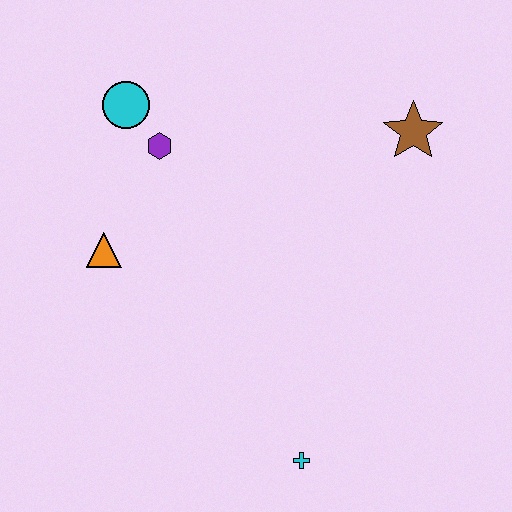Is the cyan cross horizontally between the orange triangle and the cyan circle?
No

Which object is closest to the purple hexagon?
The cyan circle is closest to the purple hexagon.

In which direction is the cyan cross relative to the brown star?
The cyan cross is below the brown star.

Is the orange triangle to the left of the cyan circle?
Yes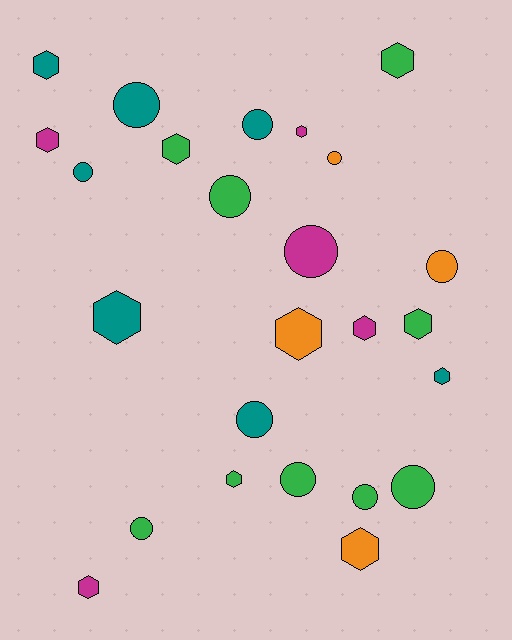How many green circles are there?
There are 5 green circles.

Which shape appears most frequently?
Hexagon, with 13 objects.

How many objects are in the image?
There are 25 objects.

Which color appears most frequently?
Green, with 9 objects.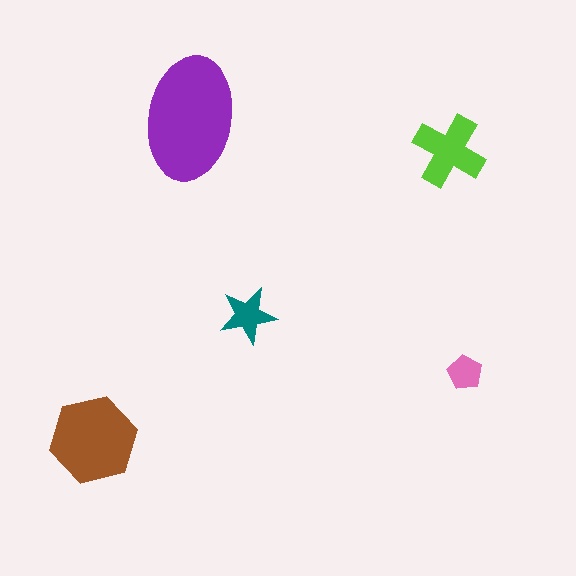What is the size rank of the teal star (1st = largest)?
4th.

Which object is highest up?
The purple ellipse is topmost.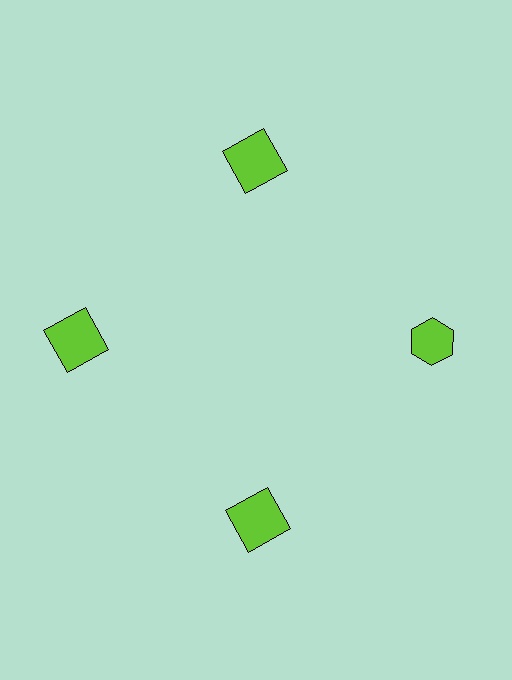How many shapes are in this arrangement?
There are 4 shapes arranged in a ring pattern.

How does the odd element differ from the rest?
It has a different shape: hexagon instead of square.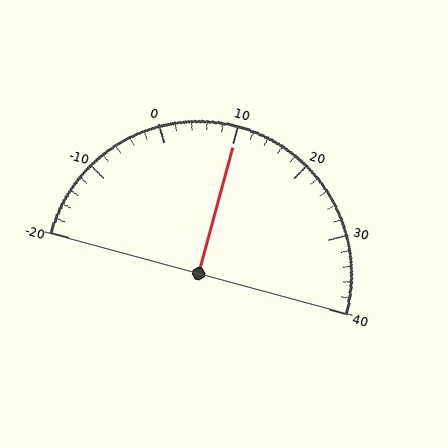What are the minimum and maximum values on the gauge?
The gauge ranges from -20 to 40.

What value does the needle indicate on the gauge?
The needle indicates approximately 10.